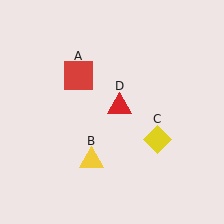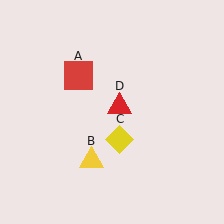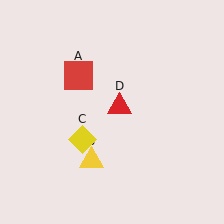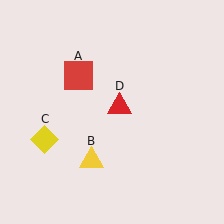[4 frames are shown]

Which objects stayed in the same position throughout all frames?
Red square (object A) and yellow triangle (object B) and red triangle (object D) remained stationary.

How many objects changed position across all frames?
1 object changed position: yellow diamond (object C).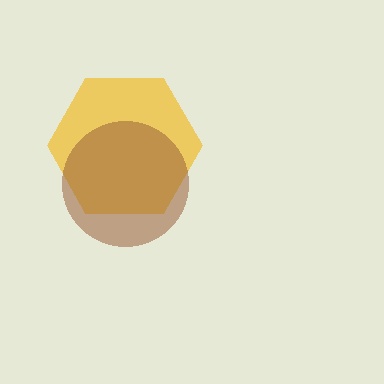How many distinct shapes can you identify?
There are 2 distinct shapes: a yellow hexagon, a brown circle.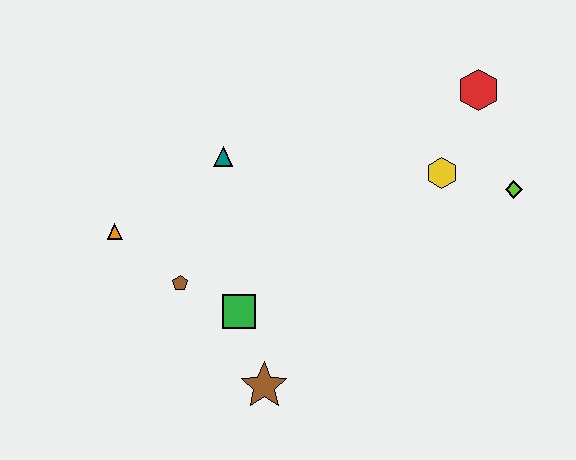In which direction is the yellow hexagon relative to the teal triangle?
The yellow hexagon is to the right of the teal triangle.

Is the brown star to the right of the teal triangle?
Yes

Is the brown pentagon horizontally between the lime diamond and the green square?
No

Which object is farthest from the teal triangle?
The lime diamond is farthest from the teal triangle.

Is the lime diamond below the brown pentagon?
No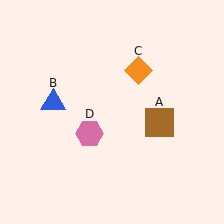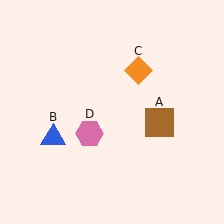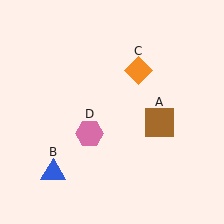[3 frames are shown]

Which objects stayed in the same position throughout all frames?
Brown square (object A) and orange diamond (object C) and pink hexagon (object D) remained stationary.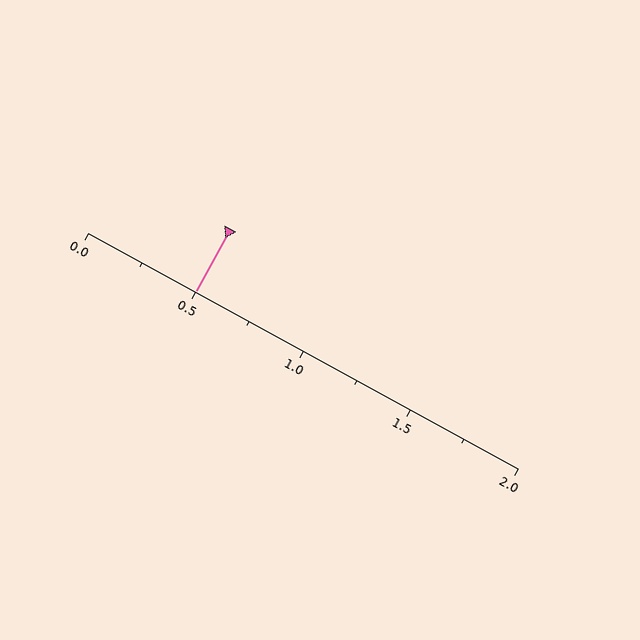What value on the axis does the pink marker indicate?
The marker indicates approximately 0.5.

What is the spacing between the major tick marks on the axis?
The major ticks are spaced 0.5 apart.